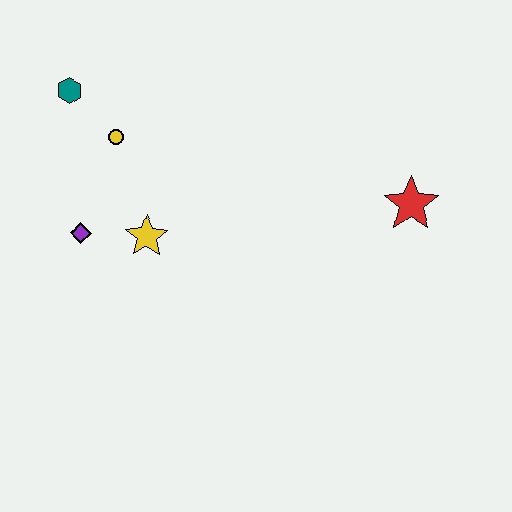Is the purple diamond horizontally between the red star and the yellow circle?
No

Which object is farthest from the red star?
The teal hexagon is farthest from the red star.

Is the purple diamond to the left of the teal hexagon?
No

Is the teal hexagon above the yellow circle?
Yes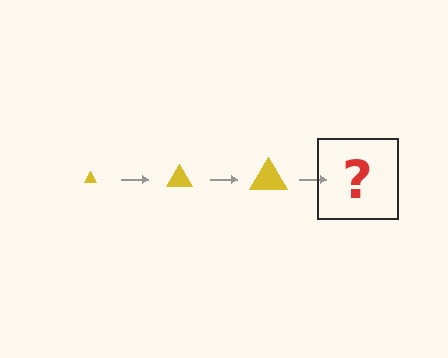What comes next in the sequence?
The next element should be a yellow triangle, larger than the previous one.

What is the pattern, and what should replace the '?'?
The pattern is that the triangle gets progressively larger each step. The '?' should be a yellow triangle, larger than the previous one.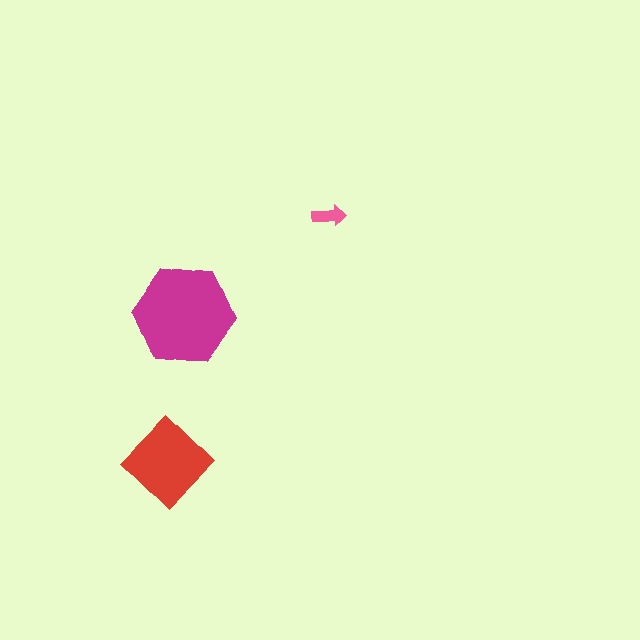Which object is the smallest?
The pink arrow.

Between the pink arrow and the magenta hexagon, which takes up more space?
The magenta hexagon.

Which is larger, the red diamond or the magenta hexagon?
The magenta hexagon.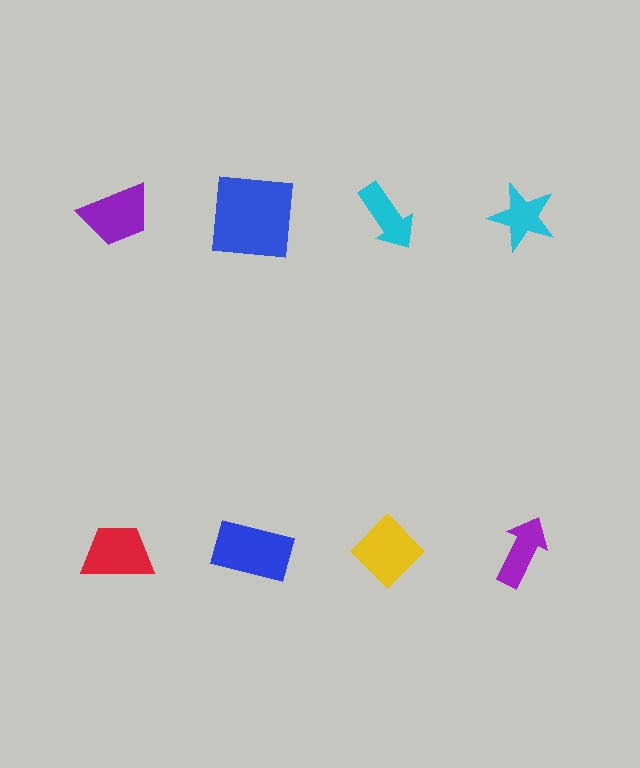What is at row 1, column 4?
A cyan star.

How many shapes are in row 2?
4 shapes.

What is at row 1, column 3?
A cyan arrow.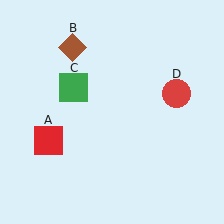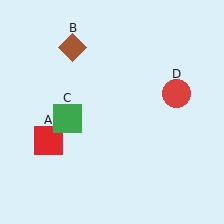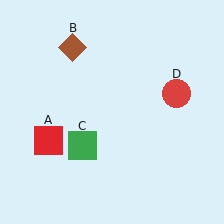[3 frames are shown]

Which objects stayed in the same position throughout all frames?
Red square (object A) and brown diamond (object B) and red circle (object D) remained stationary.